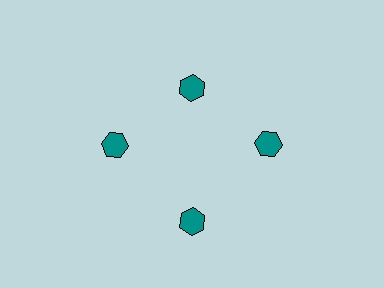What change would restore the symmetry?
The symmetry would be restored by moving it outward, back onto the ring so that all 4 hexagons sit at equal angles and equal distance from the center.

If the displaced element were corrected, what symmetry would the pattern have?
It would have 4-fold rotational symmetry — the pattern would map onto itself every 90 degrees.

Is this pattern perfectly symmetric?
No. The 4 teal hexagons are arranged in a ring, but one element near the 12 o'clock position is pulled inward toward the center, breaking the 4-fold rotational symmetry.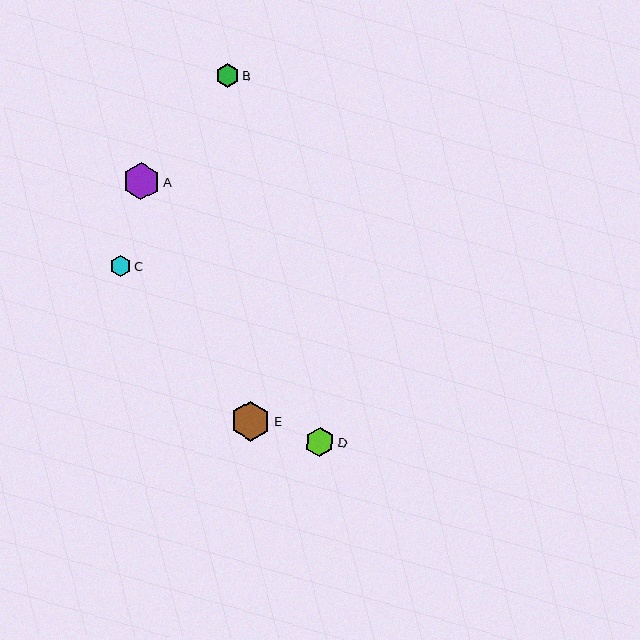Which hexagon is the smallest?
Hexagon C is the smallest with a size of approximately 21 pixels.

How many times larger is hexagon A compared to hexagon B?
Hexagon A is approximately 1.6 times the size of hexagon B.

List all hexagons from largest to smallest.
From largest to smallest: E, A, D, B, C.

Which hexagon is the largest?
Hexagon E is the largest with a size of approximately 40 pixels.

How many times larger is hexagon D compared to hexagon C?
Hexagon D is approximately 1.4 times the size of hexagon C.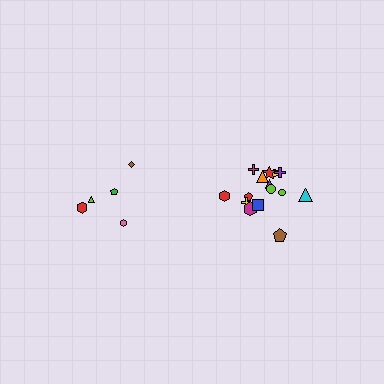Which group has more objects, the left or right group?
The right group.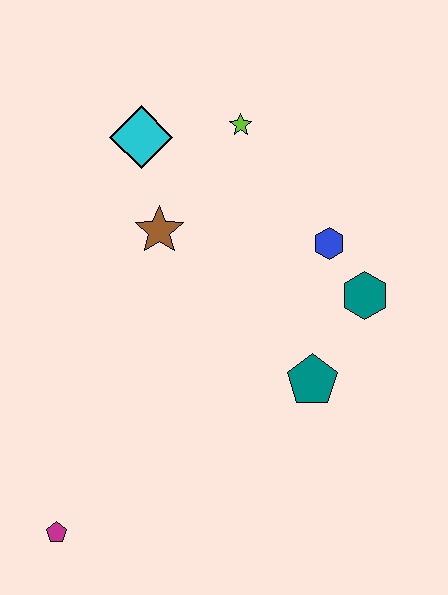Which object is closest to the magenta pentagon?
The teal pentagon is closest to the magenta pentagon.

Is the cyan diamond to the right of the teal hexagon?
No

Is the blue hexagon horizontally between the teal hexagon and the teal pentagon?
Yes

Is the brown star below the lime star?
Yes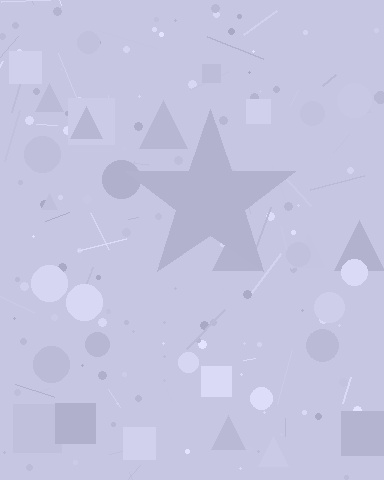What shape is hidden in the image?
A star is hidden in the image.